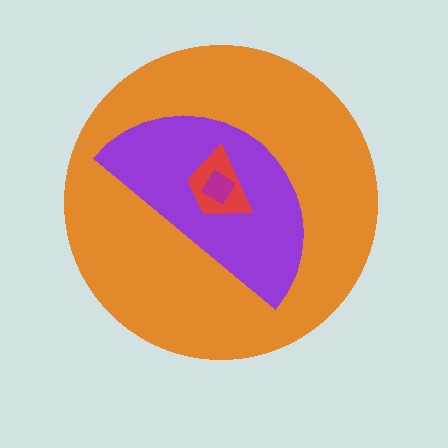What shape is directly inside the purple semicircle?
The red trapezoid.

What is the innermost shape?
The magenta diamond.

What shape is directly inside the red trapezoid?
The magenta diamond.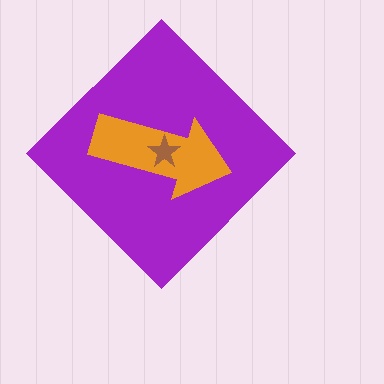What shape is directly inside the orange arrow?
The brown star.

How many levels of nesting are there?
3.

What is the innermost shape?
The brown star.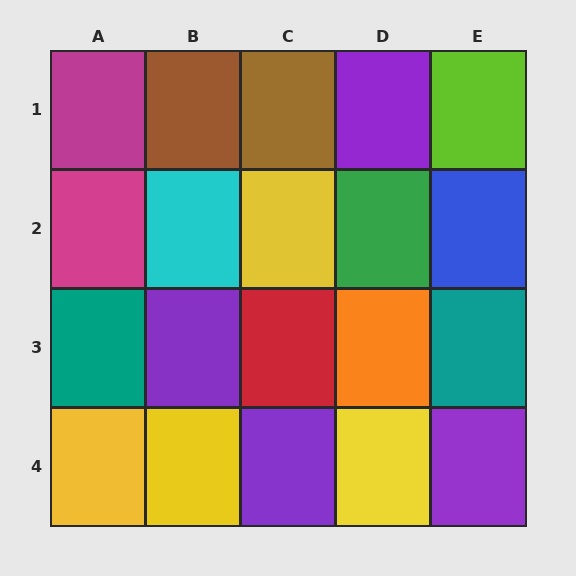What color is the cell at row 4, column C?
Purple.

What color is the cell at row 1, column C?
Brown.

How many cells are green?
1 cell is green.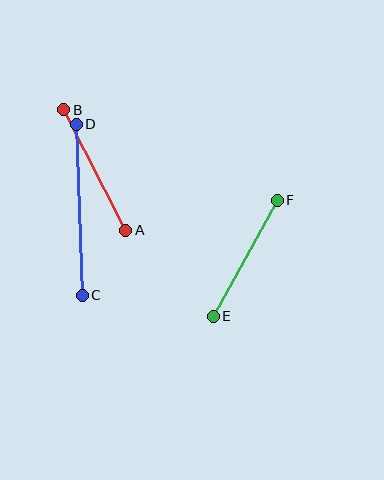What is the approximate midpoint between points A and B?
The midpoint is at approximately (95, 170) pixels.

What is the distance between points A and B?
The distance is approximately 135 pixels.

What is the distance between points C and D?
The distance is approximately 171 pixels.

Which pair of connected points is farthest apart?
Points C and D are farthest apart.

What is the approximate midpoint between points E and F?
The midpoint is at approximately (245, 258) pixels.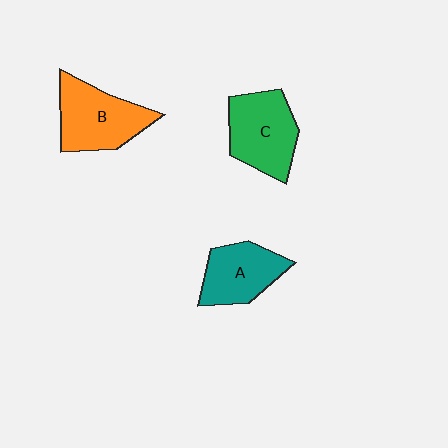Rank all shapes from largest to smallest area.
From largest to smallest: B (orange), C (green), A (teal).